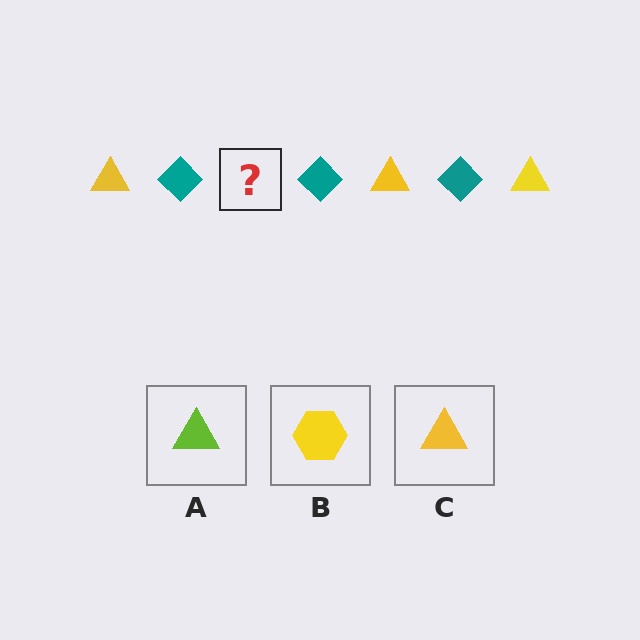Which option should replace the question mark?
Option C.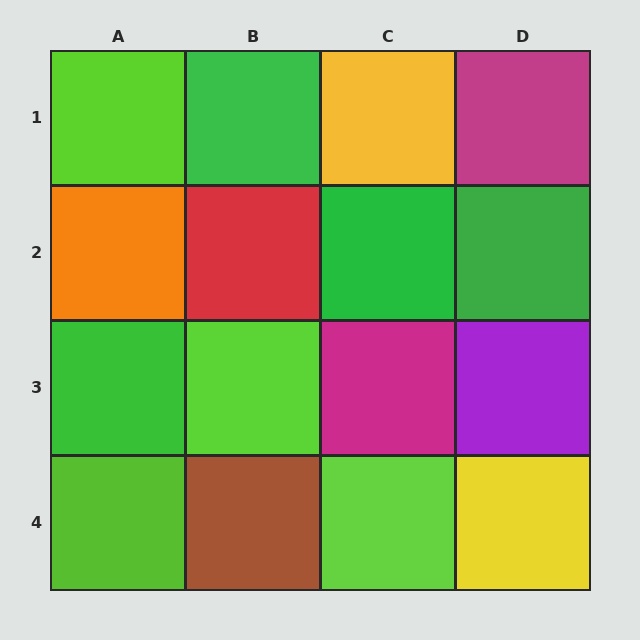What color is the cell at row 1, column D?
Magenta.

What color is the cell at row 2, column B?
Red.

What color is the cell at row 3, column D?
Purple.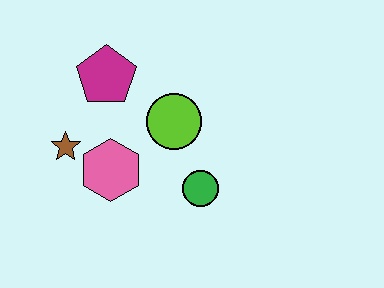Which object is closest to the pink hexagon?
The brown star is closest to the pink hexagon.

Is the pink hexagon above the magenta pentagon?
No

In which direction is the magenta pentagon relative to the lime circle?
The magenta pentagon is to the left of the lime circle.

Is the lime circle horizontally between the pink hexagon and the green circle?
Yes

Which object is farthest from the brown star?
The green circle is farthest from the brown star.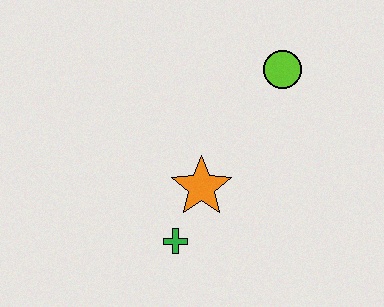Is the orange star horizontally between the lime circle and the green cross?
Yes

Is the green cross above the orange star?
No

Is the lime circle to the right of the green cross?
Yes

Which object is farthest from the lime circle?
The green cross is farthest from the lime circle.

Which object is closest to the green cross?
The orange star is closest to the green cross.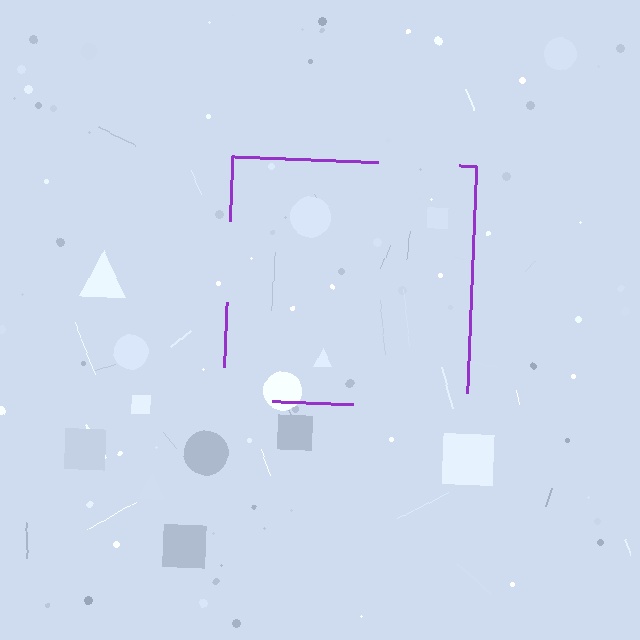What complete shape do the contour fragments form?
The contour fragments form a square.